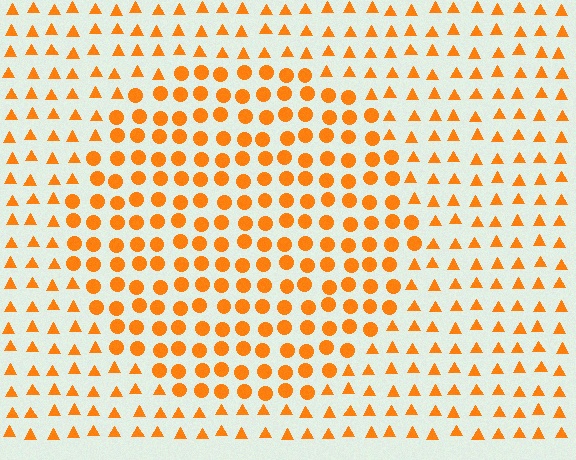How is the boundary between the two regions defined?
The boundary is defined by a change in element shape: circles inside vs. triangles outside. All elements share the same color and spacing.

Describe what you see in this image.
The image is filled with small orange elements arranged in a uniform grid. A circle-shaped region contains circles, while the surrounding area contains triangles. The boundary is defined purely by the change in element shape.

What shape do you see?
I see a circle.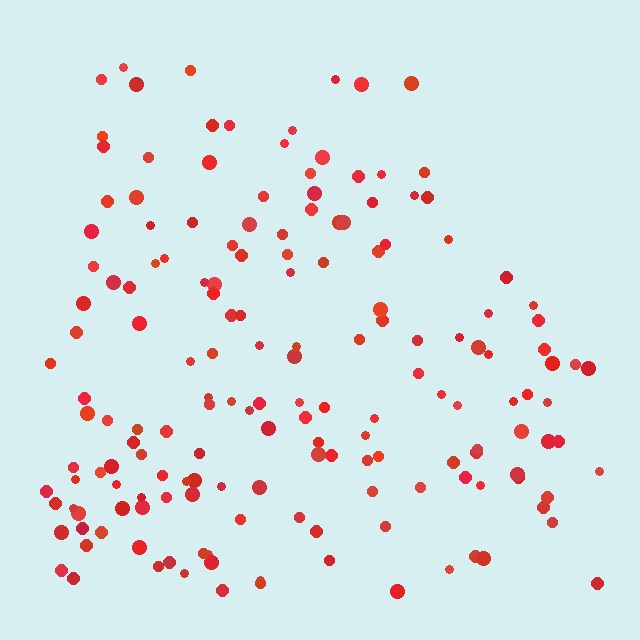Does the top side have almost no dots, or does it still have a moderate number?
Still a moderate number, just noticeably fewer than the bottom.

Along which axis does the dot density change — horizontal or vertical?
Vertical.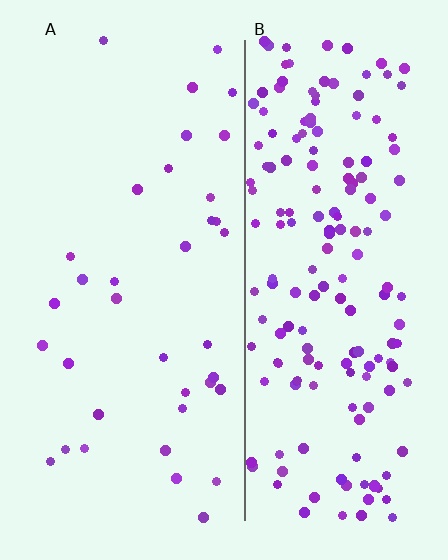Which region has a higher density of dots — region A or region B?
B (the right).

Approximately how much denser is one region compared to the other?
Approximately 4.8× — region B over region A.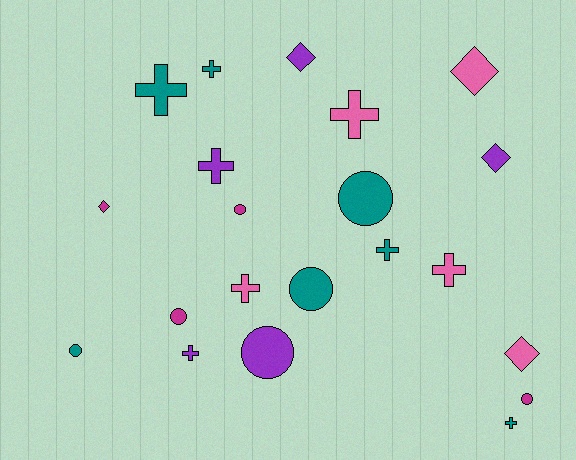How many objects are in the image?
There are 21 objects.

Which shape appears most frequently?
Cross, with 9 objects.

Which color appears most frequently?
Teal, with 7 objects.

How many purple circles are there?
There is 1 purple circle.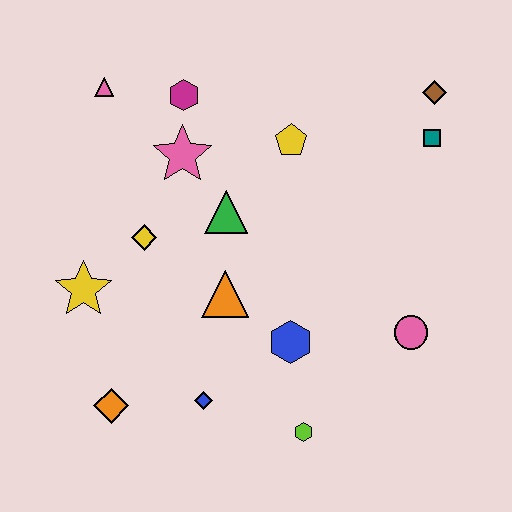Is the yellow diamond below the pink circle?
No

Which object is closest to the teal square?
The brown diamond is closest to the teal square.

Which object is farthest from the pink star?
The lime hexagon is farthest from the pink star.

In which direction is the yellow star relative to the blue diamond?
The yellow star is to the left of the blue diamond.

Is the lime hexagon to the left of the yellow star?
No